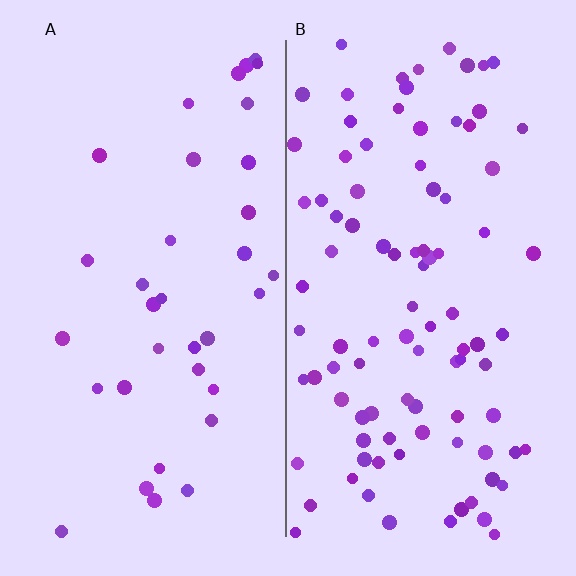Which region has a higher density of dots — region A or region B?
B (the right).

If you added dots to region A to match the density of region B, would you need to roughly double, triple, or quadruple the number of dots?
Approximately triple.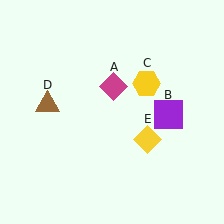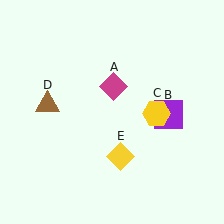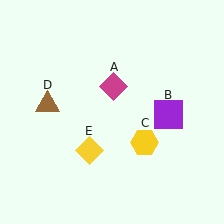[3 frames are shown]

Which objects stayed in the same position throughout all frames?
Magenta diamond (object A) and purple square (object B) and brown triangle (object D) remained stationary.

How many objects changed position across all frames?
2 objects changed position: yellow hexagon (object C), yellow diamond (object E).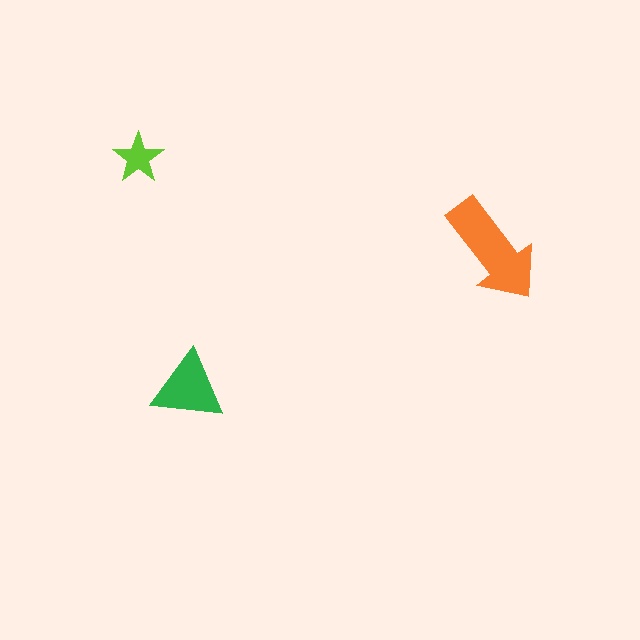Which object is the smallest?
The lime star.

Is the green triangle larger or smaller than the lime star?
Larger.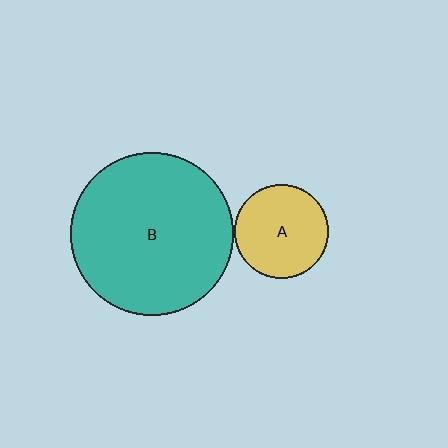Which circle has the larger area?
Circle B (teal).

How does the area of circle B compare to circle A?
Approximately 3.0 times.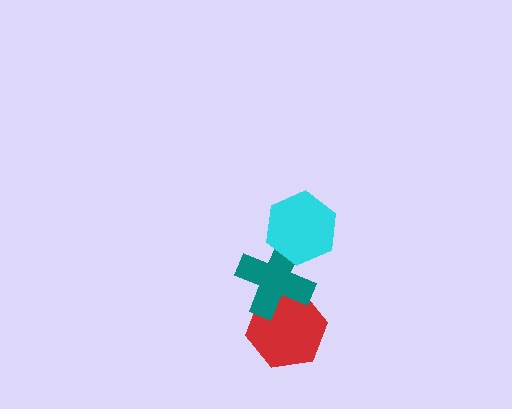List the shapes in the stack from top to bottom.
From top to bottom: the cyan hexagon, the teal cross, the red hexagon.